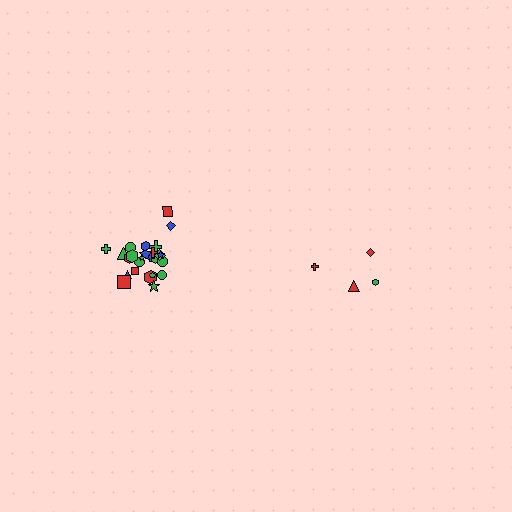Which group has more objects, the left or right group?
The left group.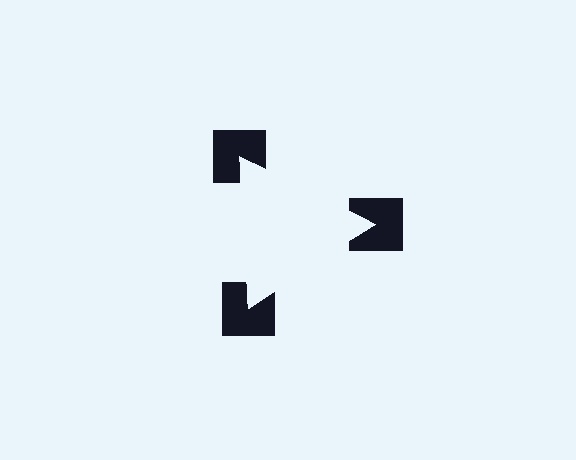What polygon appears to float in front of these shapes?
An illusory triangle — its edges are inferred from the aligned wedge cuts in the notched squares, not physically drawn.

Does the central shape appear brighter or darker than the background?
It typically appears slightly brighter than the background, even though no actual brightness change is drawn.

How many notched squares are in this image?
There are 3 — one at each vertex of the illusory triangle.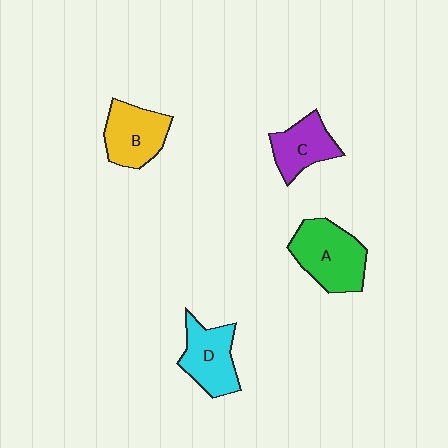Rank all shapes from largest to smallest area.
From largest to smallest: A (green), B (yellow), D (cyan), C (purple).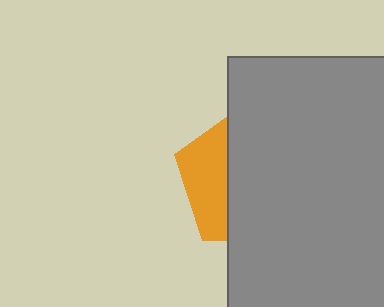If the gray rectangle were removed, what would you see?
You would see the complete orange pentagon.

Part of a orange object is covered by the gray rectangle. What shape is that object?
It is a pentagon.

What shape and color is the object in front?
The object in front is a gray rectangle.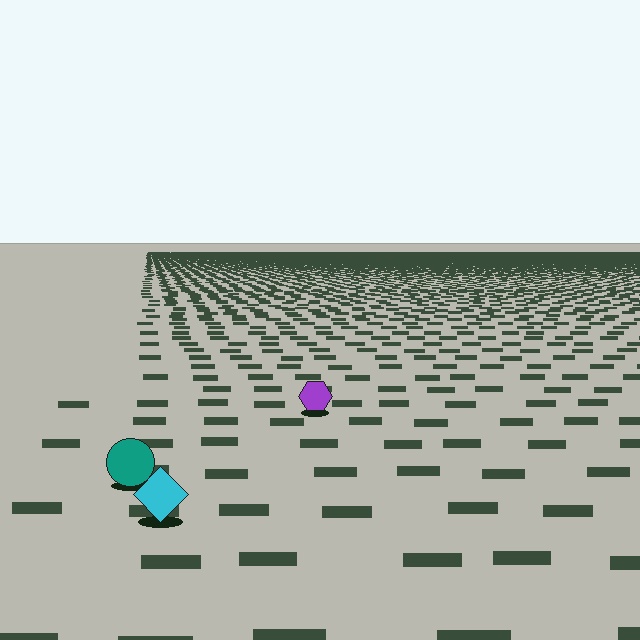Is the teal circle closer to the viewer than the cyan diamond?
No. The cyan diamond is closer — you can tell from the texture gradient: the ground texture is coarser near it.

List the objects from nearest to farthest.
From nearest to farthest: the cyan diamond, the teal circle, the purple hexagon.